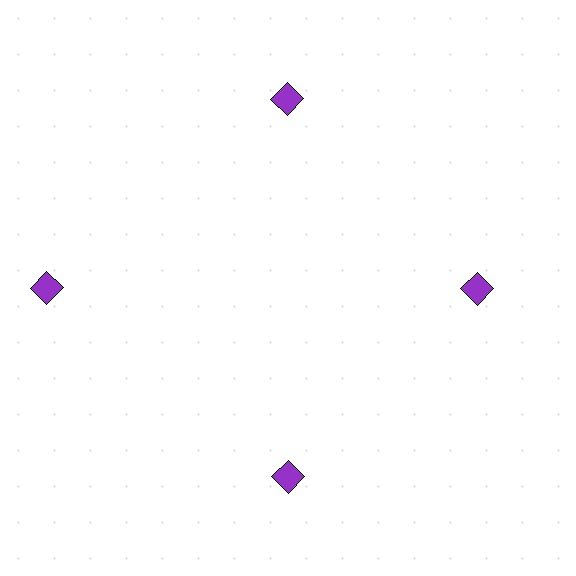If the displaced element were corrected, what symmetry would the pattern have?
It would have 4-fold rotational symmetry — the pattern would map onto itself every 90 degrees.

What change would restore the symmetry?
The symmetry would be restored by moving it inward, back onto the ring so that all 4 diamonds sit at equal angles and equal distance from the center.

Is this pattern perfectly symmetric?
No. The 4 purple diamonds are arranged in a ring, but one element near the 9 o'clock position is pushed outward from the center, breaking the 4-fold rotational symmetry.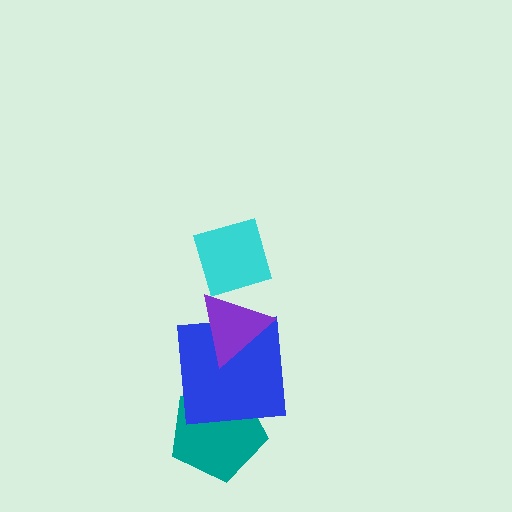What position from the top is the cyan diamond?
The cyan diamond is 1st from the top.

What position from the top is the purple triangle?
The purple triangle is 2nd from the top.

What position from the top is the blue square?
The blue square is 3rd from the top.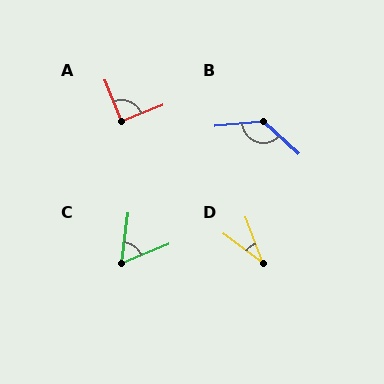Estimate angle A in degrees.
Approximately 90 degrees.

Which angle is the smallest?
D, at approximately 32 degrees.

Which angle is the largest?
B, at approximately 133 degrees.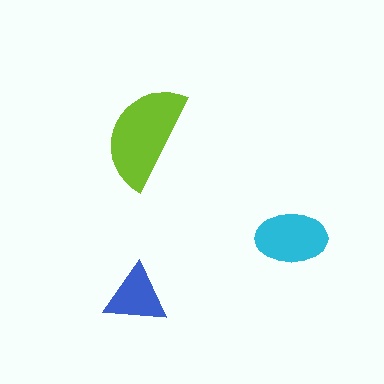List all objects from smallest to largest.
The blue triangle, the cyan ellipse, the lime semicircle.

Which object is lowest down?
The blue triangle is bottommost.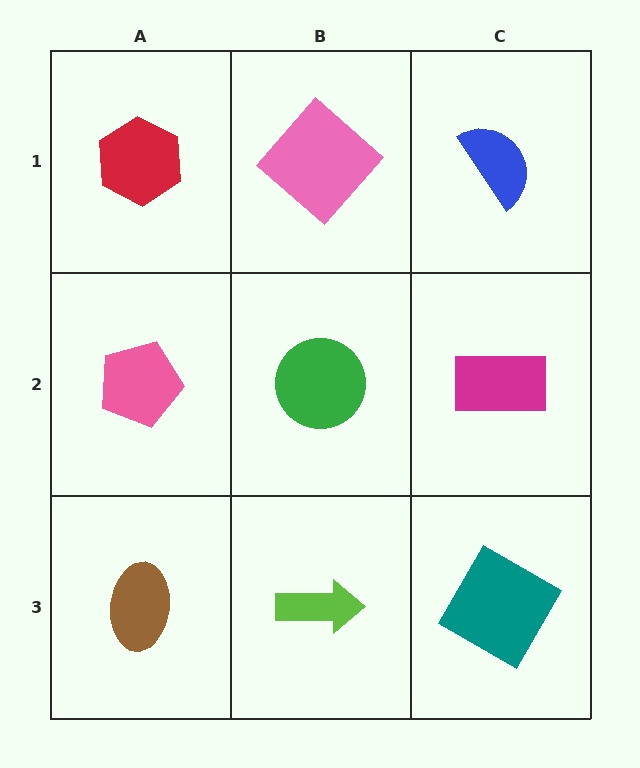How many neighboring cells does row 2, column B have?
4.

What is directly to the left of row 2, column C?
A green circle.